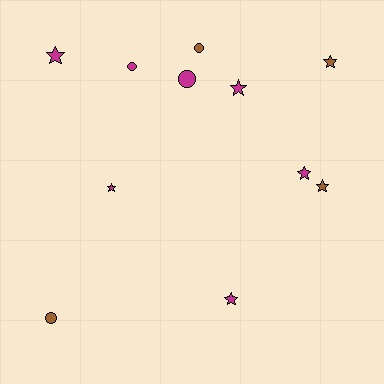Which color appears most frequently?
Magenta, with 7 objects.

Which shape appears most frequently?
Star, with 7 objects.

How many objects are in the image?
There are 11 objects.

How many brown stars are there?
There are 2 brown stars.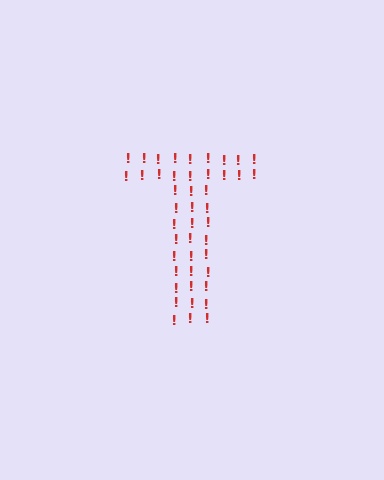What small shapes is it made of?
It is made of small exclamation marks.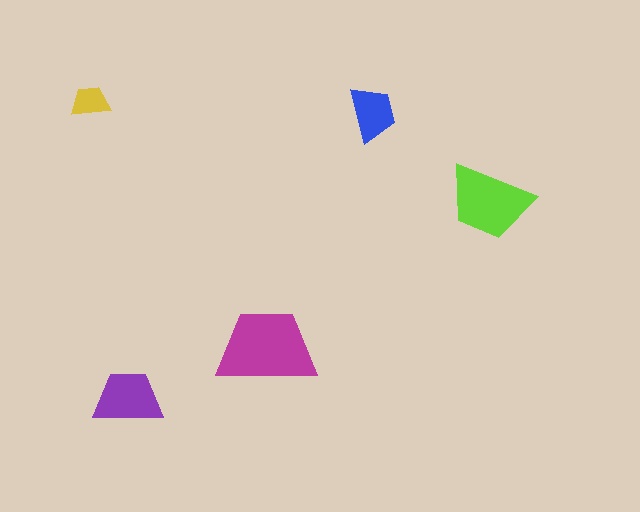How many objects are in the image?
There are 5 objects in the image.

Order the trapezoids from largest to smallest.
the magenta one, the lime one, the purple one, the blue one, the yellow one.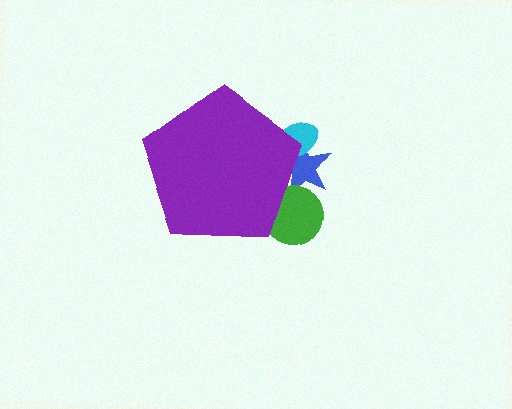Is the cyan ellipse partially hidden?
Yes, the cyan ellipse is partially hidden behind the purple pentagon.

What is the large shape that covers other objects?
A purple pentagon.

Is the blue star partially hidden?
Yes, the blue star is partially hidden behind the purple pentagon.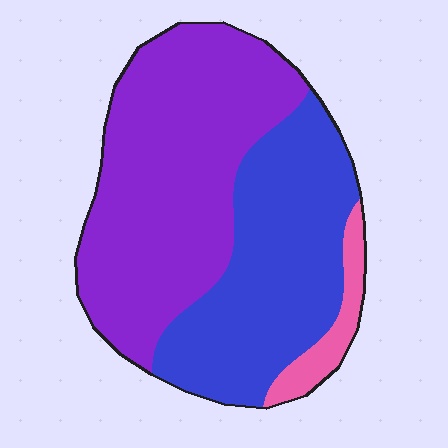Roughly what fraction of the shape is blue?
Blue covers 40% of the shape.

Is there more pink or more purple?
Purple.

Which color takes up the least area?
Pink, at roughly 5%.